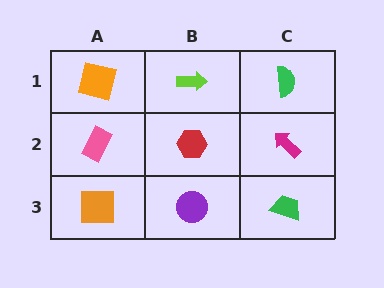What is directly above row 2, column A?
An orange square.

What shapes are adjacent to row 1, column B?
A red hexagon (row 2, column B), an orange square (row 1, column A), a green semicircle (row 1, column C).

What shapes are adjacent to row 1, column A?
A pink rectangle (row 2, column A), a lime arrow (row 1, column B).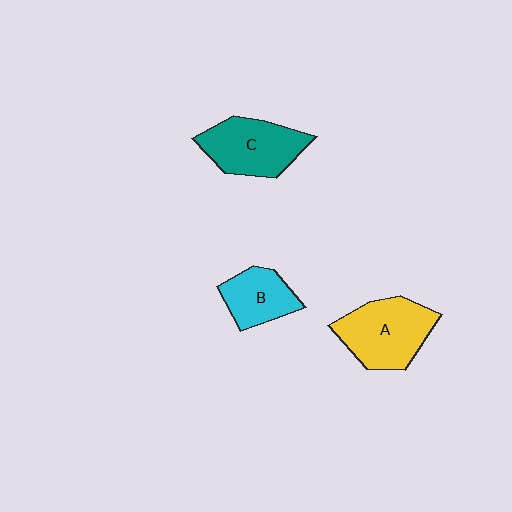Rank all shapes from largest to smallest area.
From largest to smallest: A (yellow), C (teal), B (cyan).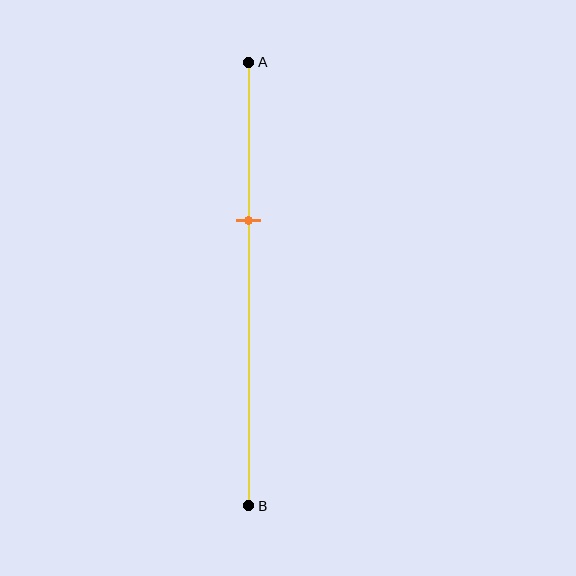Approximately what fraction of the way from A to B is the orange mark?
The orange mark is approximately 35% of the way from A to B.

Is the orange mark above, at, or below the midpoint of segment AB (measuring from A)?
The orange mark is above the midpoint of segment AB.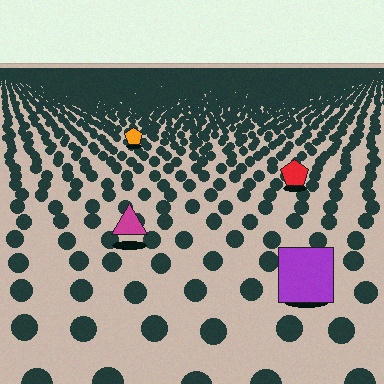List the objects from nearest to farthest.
From nearest to farthest: the purple square, the magenta triangle, the red pentagon, the orange pentagon.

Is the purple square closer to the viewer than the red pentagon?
Yes. The purple square is closer — you can tell from the texture gradient: the ground texture is coarser near it.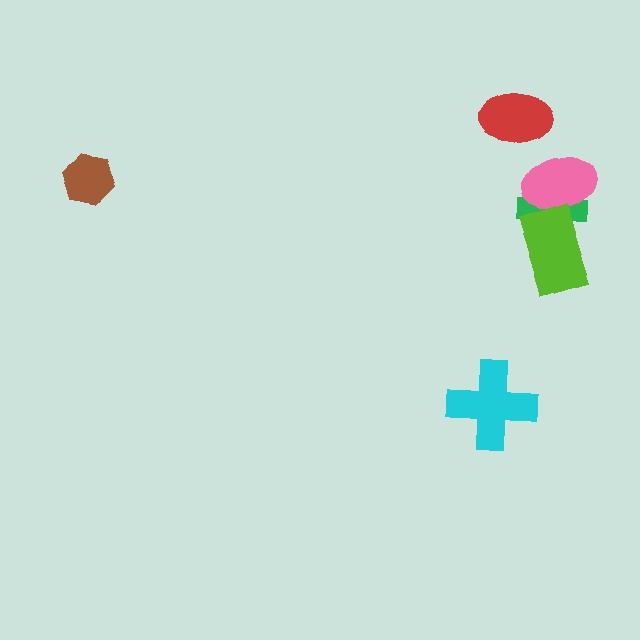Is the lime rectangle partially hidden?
No, no other shape covers it.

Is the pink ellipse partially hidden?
Yes, it is partially covered by another shape.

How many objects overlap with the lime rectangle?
2 objects overlap with the lime rectangle.